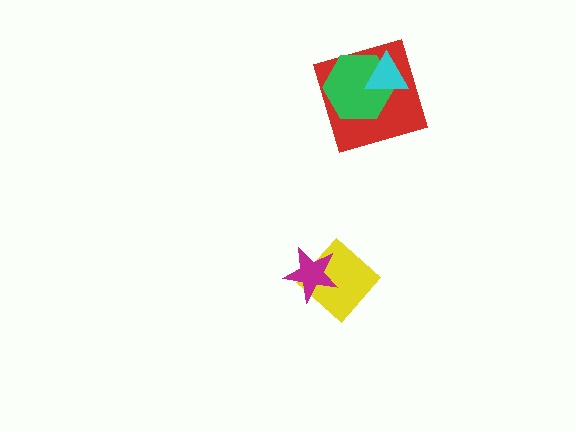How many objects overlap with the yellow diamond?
1 object overlaps with the yellow diamond.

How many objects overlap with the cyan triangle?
2 objects overlap with the cyan triangle.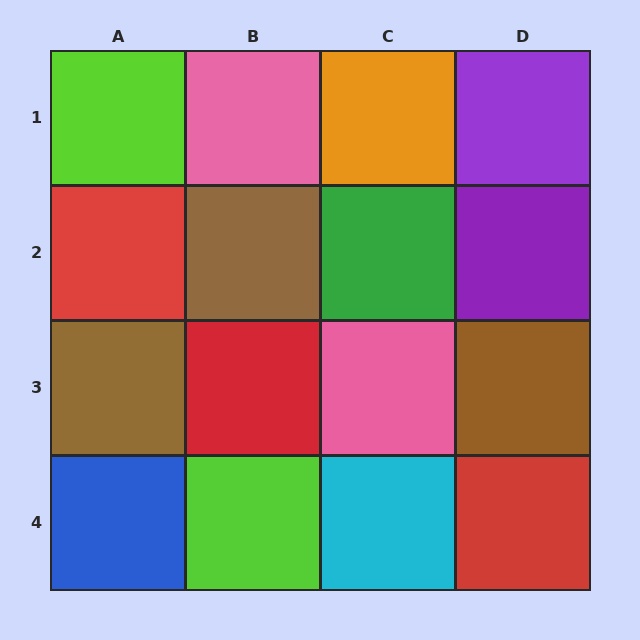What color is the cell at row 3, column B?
Red.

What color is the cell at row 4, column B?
Lime.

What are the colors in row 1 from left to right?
Lime, pink, orange, purple.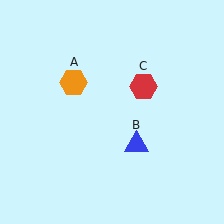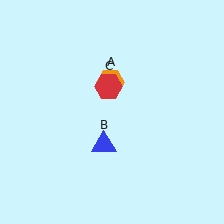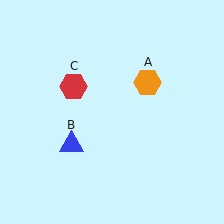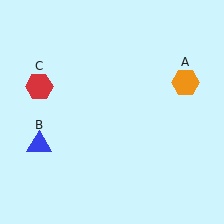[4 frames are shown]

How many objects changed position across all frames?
3 objects changed position: orange hexagon (object A), blue triangle (object B), red hexagon (object C).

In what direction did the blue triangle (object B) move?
The blue triangle (object B) moved left.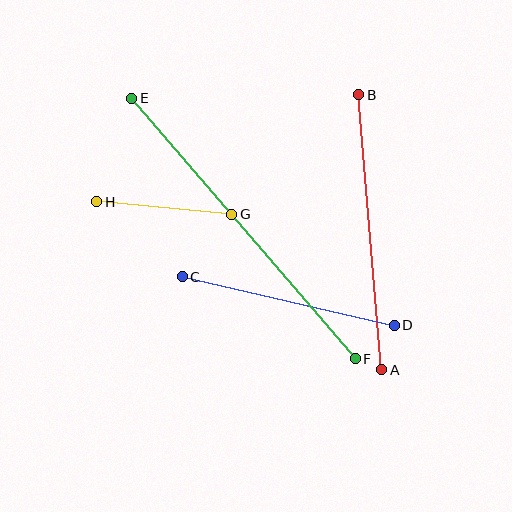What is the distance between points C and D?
The distance is approximately 218 pixels.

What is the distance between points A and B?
The distance is approximately 276 pixels.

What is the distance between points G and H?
The distance is approximately 136 pixels.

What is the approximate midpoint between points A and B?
The midpoint is at approximately (370, 232) pixels.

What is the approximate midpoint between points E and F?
The midpoint is at approximately (243, 228) pixels.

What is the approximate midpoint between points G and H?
The midpoint is at approximately (164, 208) pixels.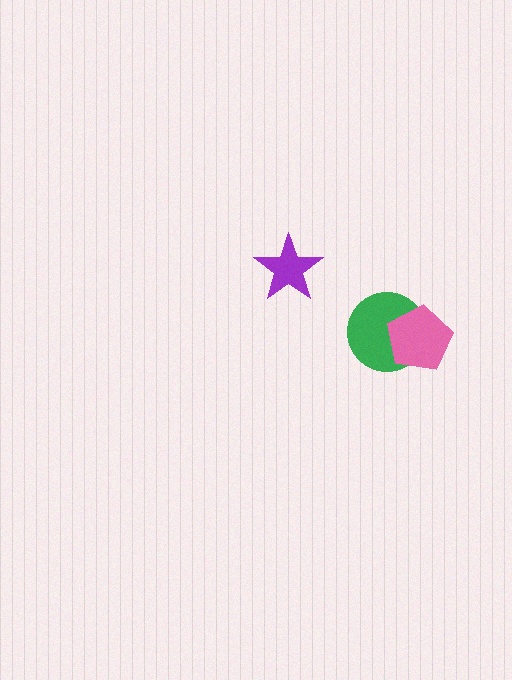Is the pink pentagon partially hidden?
No, no other shape covers it.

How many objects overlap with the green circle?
1 object overlaps with the green circle.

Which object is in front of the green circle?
The pink pentagon is in front of the green circle.